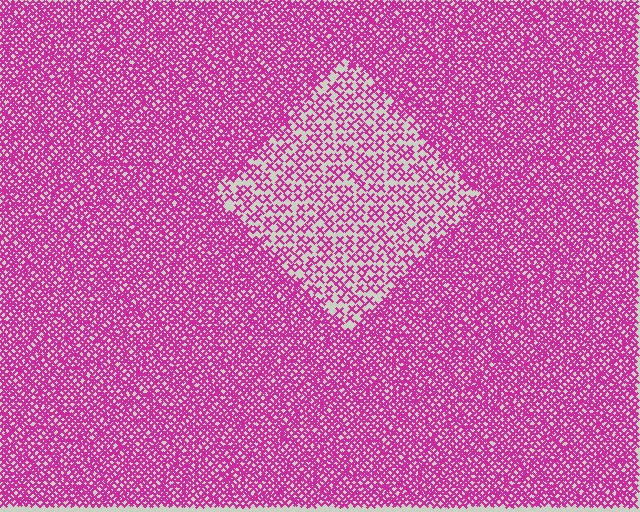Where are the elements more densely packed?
The elements are more densely packed outside the diamond boundary.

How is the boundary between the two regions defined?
The boundary is defined by a change in element density (approximately 2.4x ratio). All elements are the same color, size, and shape.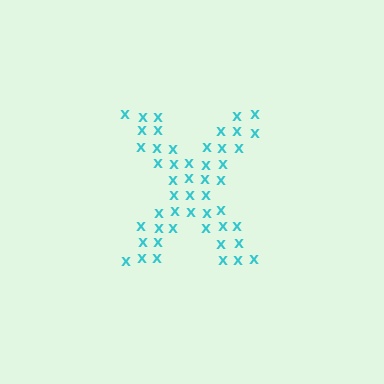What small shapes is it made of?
It is made of small letter X's.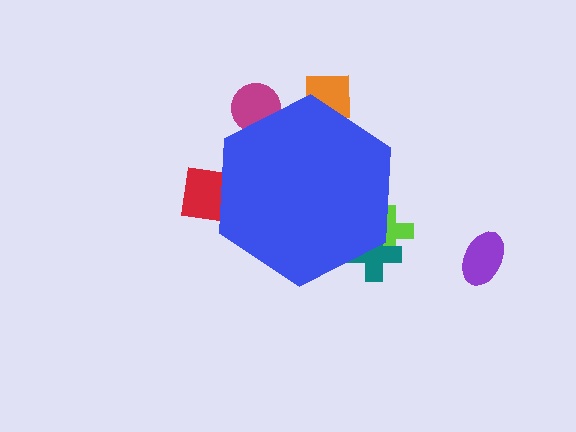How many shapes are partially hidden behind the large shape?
5 shapes are partially hidden.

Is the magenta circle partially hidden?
Yes, the magenta circle is partially hidden behind the blue hexagon.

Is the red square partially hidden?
Yes, the red square is partially hidden behind the blue hexagon.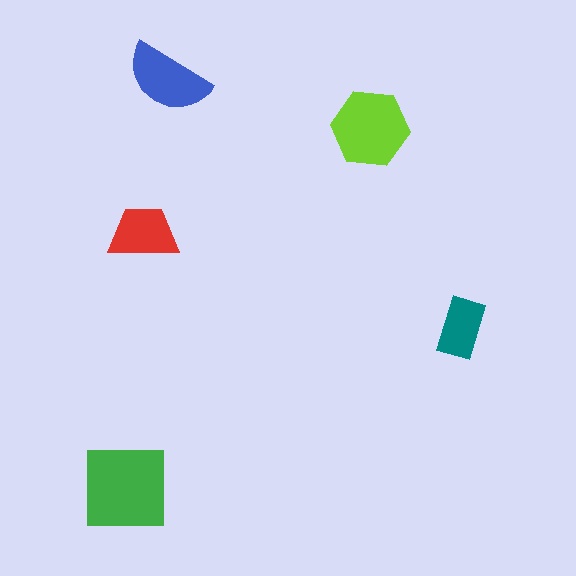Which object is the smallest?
The teal rectangle.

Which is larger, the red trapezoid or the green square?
The green square.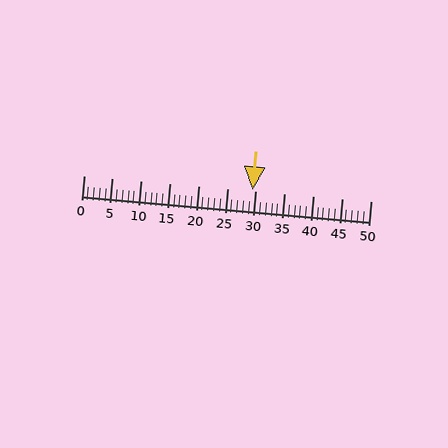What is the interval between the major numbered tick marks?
The major tick marks are spaced 5 units apart.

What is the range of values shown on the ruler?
The ruler shows values from 0 to 50.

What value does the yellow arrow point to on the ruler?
The yellow arrow points to approximately 29.